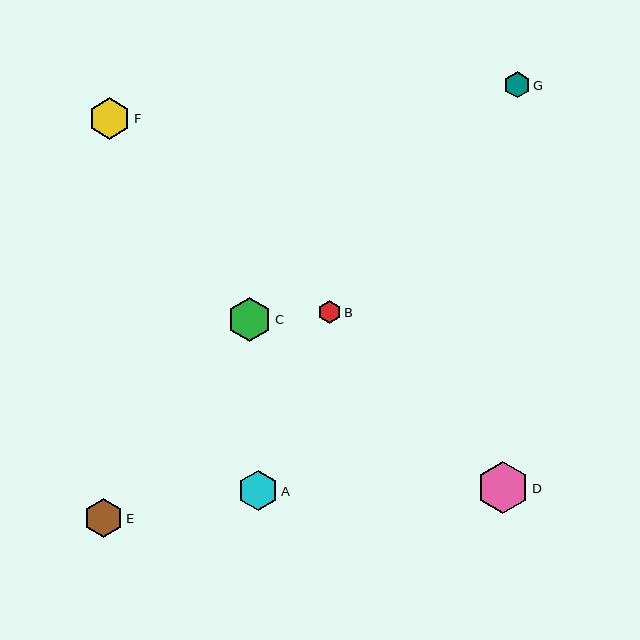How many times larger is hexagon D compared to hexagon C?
Hexagon D is approximately 1.2 times the size of hexagon C.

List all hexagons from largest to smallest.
From largest to smallest: D, C, F, A, E, G, B.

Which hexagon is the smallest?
Hexagon B is the smallest with a size of approximately 23 pixels.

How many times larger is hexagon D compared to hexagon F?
Hexagon D is approximately 1.3 times the size of hexagon F.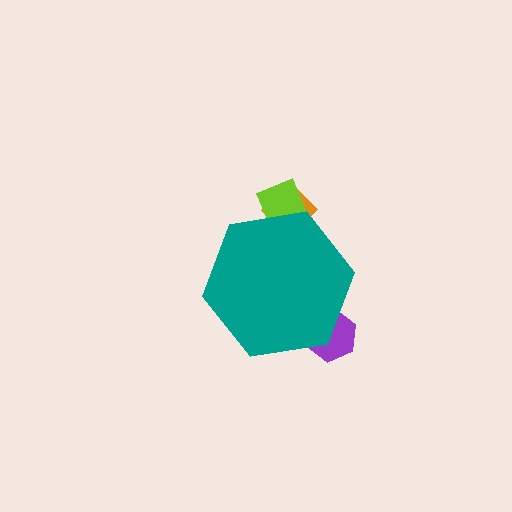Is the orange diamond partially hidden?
Yes, the orange diamond is partially hidden behind the teal hexagon.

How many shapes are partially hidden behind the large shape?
3 shapes are partially hidden.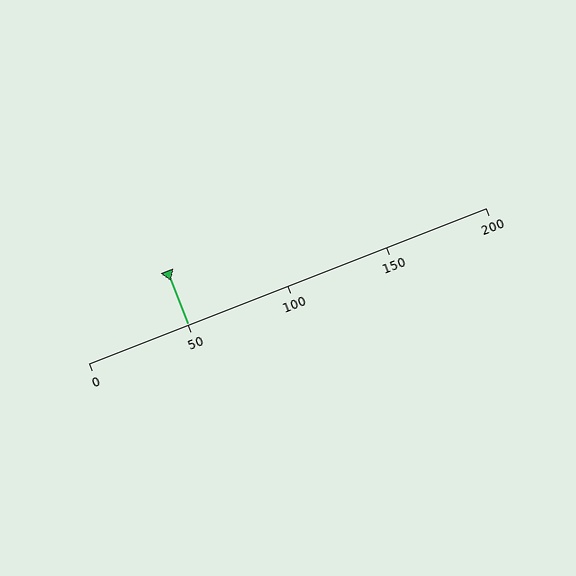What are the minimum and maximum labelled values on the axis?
The axis runs from 0 to 200.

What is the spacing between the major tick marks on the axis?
The major ticks are spaced 50 apart.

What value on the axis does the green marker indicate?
The marker indicates approximately 50.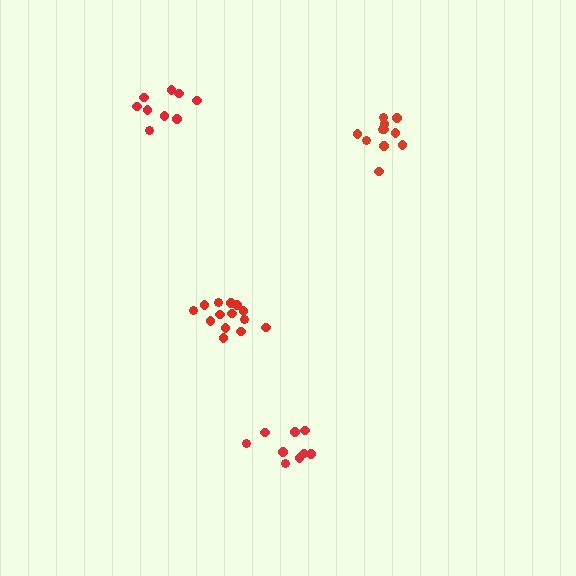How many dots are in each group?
Group 1: 14 dots, Group 2: 11 dots, Group 3: 9 dots, Group 4: 9 dots (43 total).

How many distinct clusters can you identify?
There are 4 distinct clusters.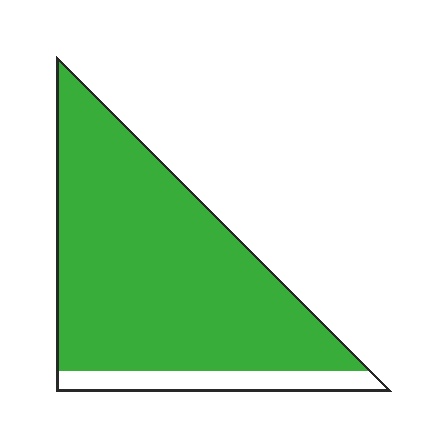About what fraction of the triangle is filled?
About seven eighths (7/8).